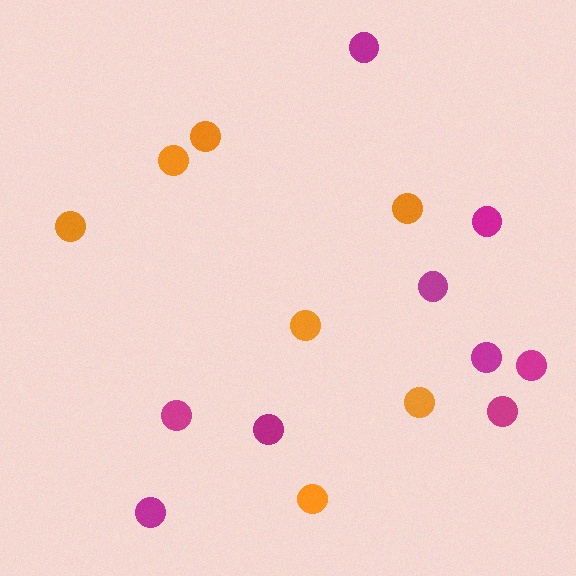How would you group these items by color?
There are 2 groups: one group of orange circles (7) and one group of magenta circles (9).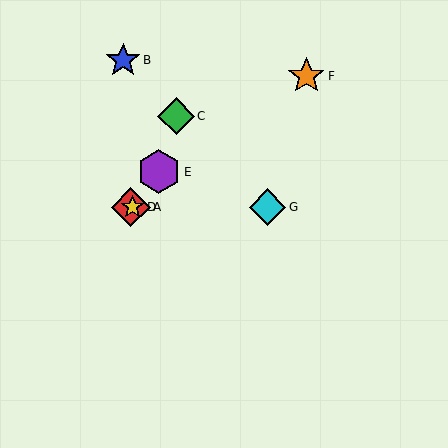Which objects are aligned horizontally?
Objects A, D, G are aligned horizontally.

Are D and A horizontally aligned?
Yes, both are at y≈207.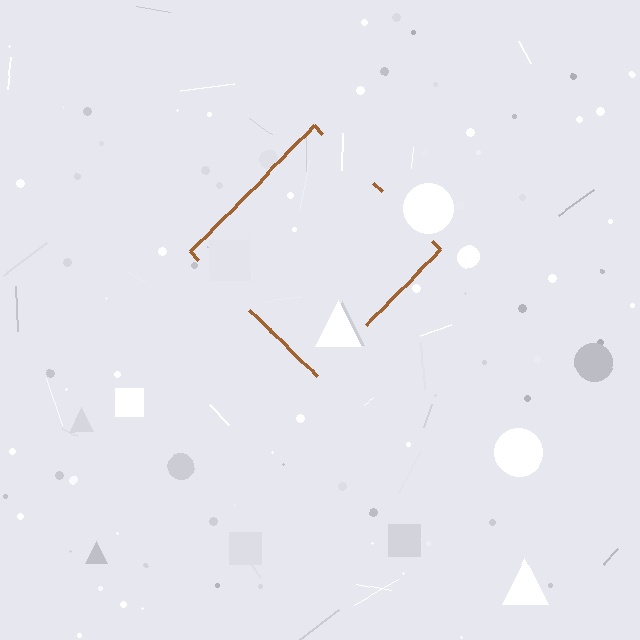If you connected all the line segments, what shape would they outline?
They would outline a diamond.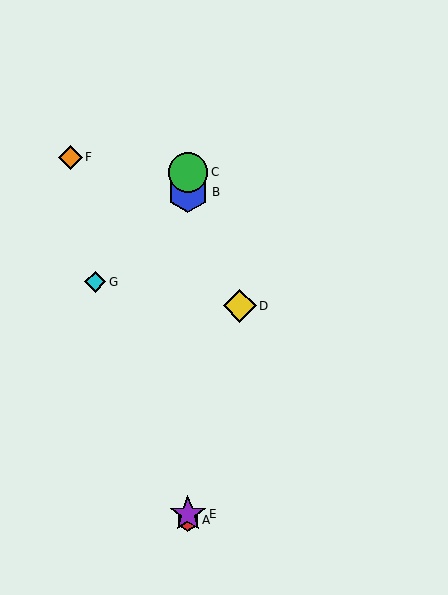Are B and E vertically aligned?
Yes, both are at x≈188.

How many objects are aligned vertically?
4 objects (A, B, C, E) are aligned vertically.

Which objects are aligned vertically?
Objects A, B, C, E are aligned vertically.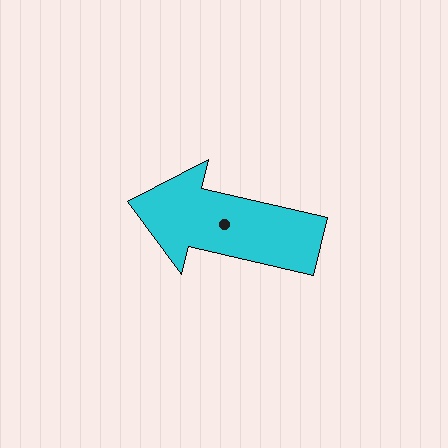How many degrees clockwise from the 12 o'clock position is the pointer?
Approximately 283 degrees.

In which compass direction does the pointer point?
West.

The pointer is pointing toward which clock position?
Roughly 9 o'clock.